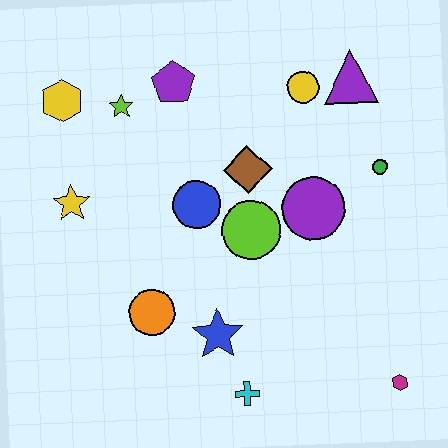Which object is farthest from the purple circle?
The yellow hexagon is farthest from the purple circle.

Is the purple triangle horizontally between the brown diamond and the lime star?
No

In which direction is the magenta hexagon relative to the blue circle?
The magenta hexagon is to the right of the blue circle.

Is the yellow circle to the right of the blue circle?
Yes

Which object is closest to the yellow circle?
The purple triangle is closest to the yellow circle.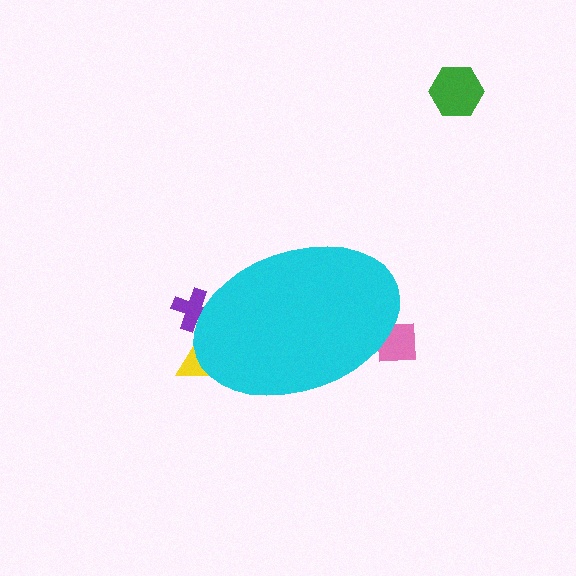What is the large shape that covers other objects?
A cyan ellipse.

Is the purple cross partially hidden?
Yes, the purple cross is partially hidden behind the cyan ellipse.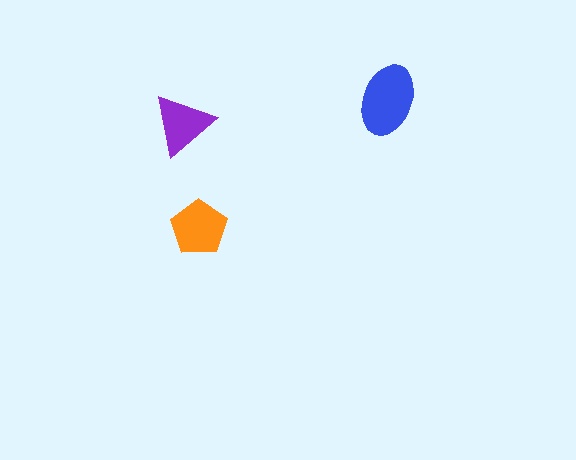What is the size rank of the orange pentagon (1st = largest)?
2nd.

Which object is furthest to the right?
The blue ellipse is rightmost.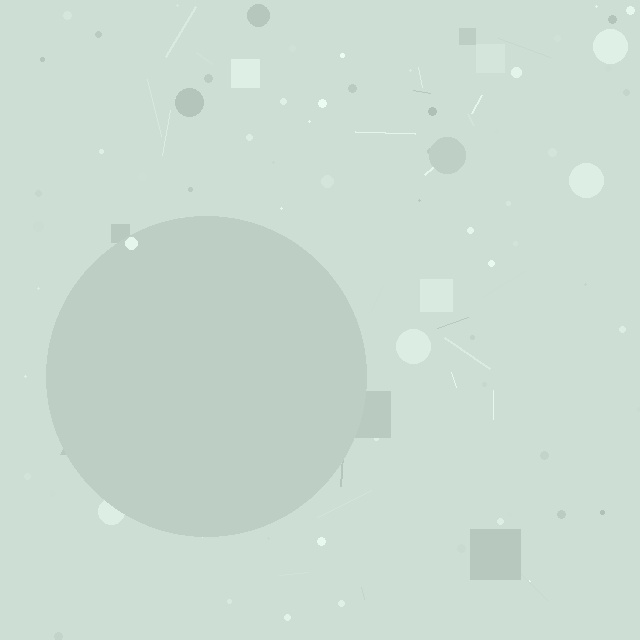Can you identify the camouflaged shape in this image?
The camouflaged shape is a circle.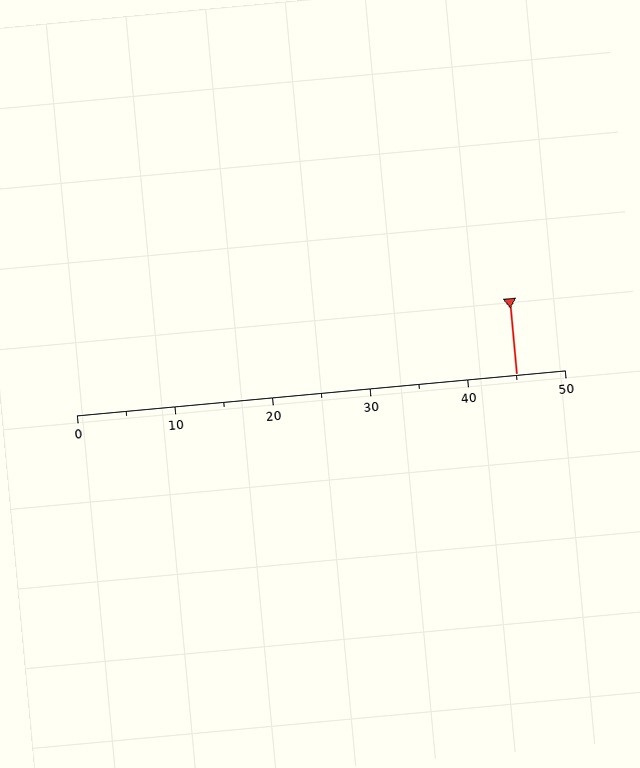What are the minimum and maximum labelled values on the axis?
The axis runs from 0 to 50.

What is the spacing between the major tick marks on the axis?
The major ticks are spaced 10 apart.